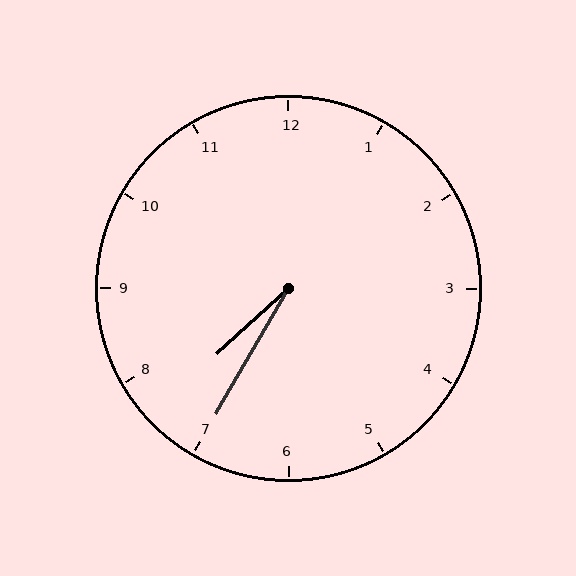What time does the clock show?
7:35.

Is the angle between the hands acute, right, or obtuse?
It is acute.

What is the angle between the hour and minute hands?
Approximately 18 degrees.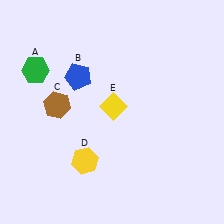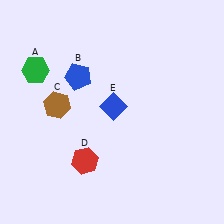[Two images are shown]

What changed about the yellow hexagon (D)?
In Image 1, D is yellow. In Image 2, it changed to red.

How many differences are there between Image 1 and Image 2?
There are 2 differences between the two images.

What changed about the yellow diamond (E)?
In Image 1, E is yellow. In Image 2, it changed to blue.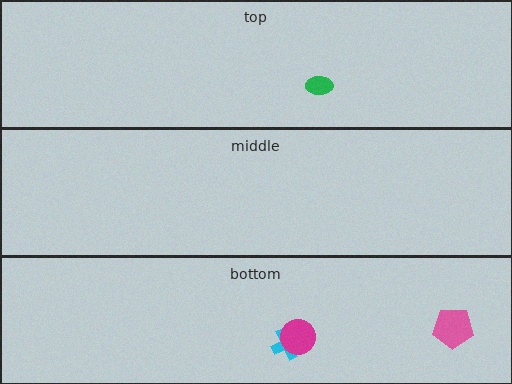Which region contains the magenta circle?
The bottom region.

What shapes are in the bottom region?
The pink pentagon, the cyan cross, the magenta circle.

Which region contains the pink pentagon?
The bottom region.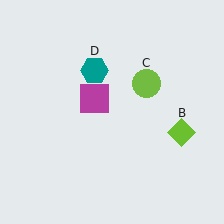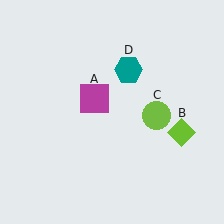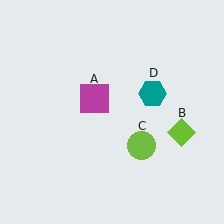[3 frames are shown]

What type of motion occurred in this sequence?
The lime circle (object C), teal hexagon (object D) rotated clockwise around the center of the scene.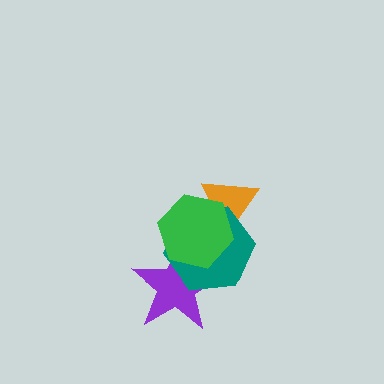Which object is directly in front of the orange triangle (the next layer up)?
The teal hexagon is directly in front of the orange triangle.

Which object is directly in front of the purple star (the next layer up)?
The teal hexagon is directly in front of the purple star.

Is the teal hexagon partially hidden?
Yes, it is partially covered by another shape.